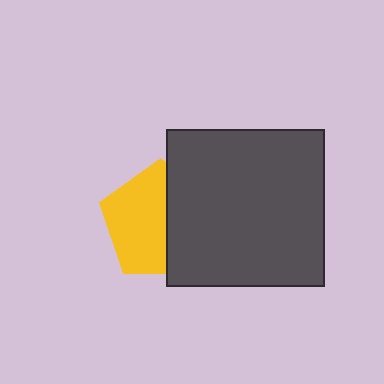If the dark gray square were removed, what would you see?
You would see the complete yellow pentagon.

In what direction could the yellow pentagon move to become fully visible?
The yellow pentagon could move left. That would shift it out from behind the dark gray square entirely.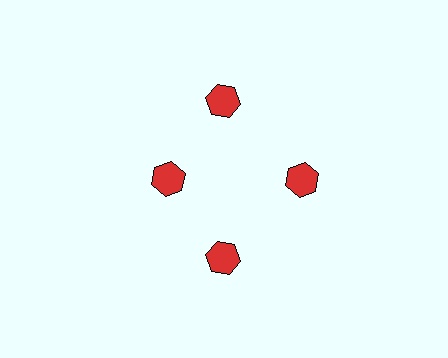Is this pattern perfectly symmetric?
No. The 4 red hexagons are arranged in a ring, but one element near the 9 o'clock position is pulled inward toward the center, breaking the 4-fold rotational symmetry.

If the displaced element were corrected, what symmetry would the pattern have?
It would have 4-fold rotational symmetry — the pattern would map onto itself every 90 degrees.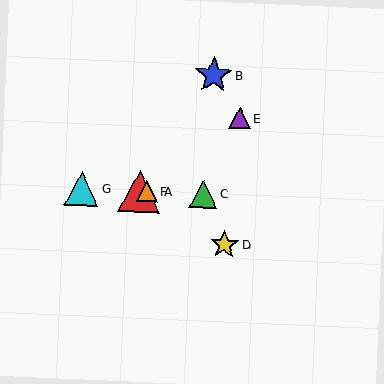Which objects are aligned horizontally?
Objects A, C, F, G are aligned horizontally.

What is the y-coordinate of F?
Object F is at y≈191.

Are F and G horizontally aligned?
Yes, both are at y≈191.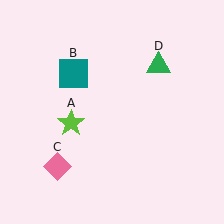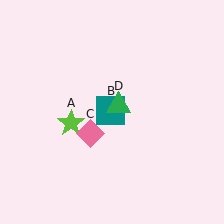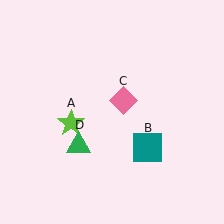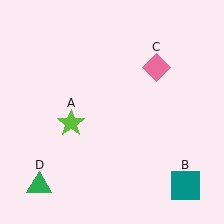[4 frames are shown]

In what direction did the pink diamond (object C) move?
The pink diamond (object C) moved up and to the right.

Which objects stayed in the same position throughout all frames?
Lime star (object A) remained stationary.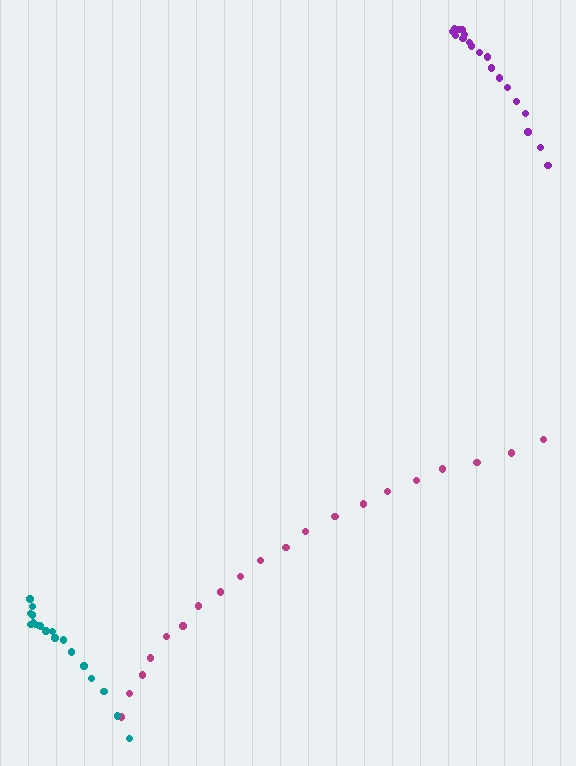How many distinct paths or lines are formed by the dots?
There are 3 distinct paths.